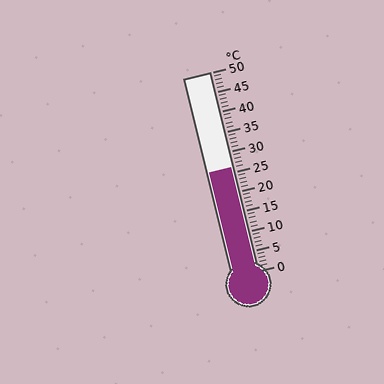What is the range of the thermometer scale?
The thermometer scale ranges from 0°C to 50°C.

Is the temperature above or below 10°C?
The temperature is above 10°C.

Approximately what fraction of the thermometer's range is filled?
The thermometer is filled to approximately 50% of its range.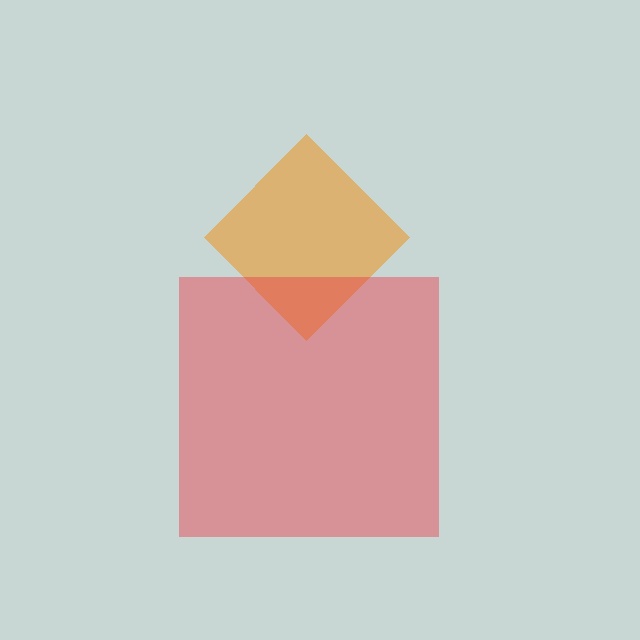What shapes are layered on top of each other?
The layered shapes are: an orange diamond, a red square.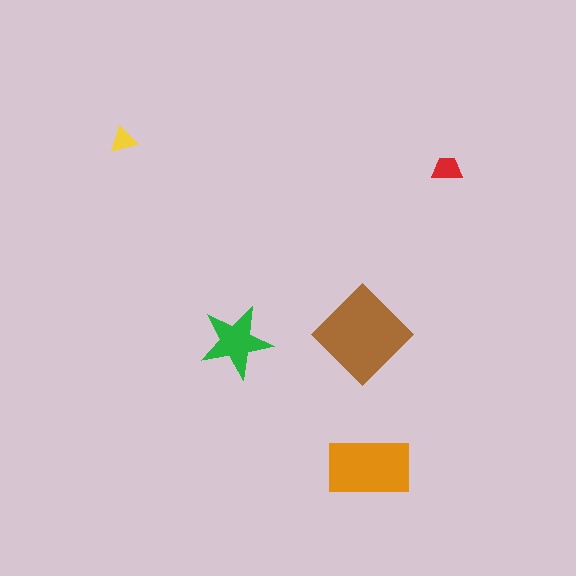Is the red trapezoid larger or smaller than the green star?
Smaller.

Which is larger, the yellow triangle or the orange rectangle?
The orange rectangle.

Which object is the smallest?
The yellow triangle.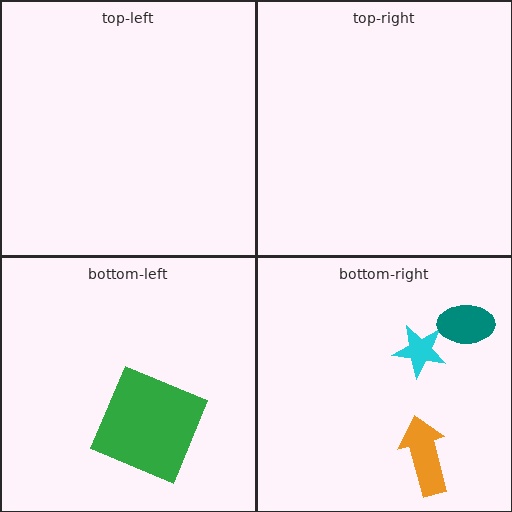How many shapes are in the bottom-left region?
1.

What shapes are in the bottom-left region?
The green square.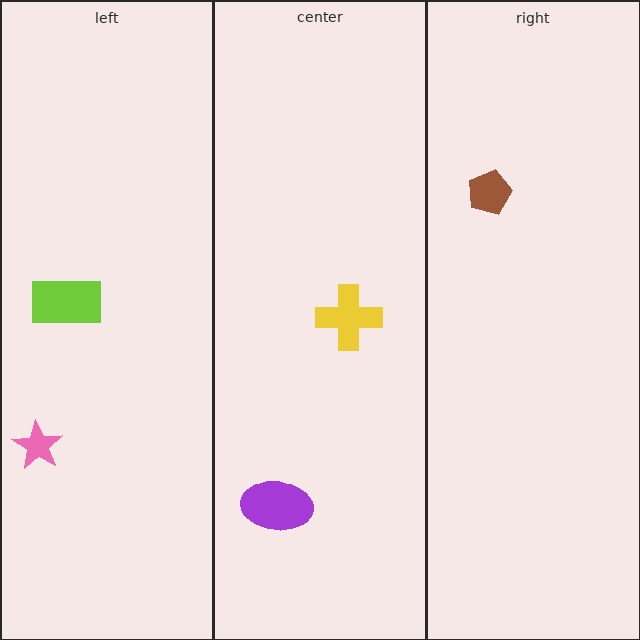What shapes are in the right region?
The brown pentagon.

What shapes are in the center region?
The yellow cross, the purple ellipse.